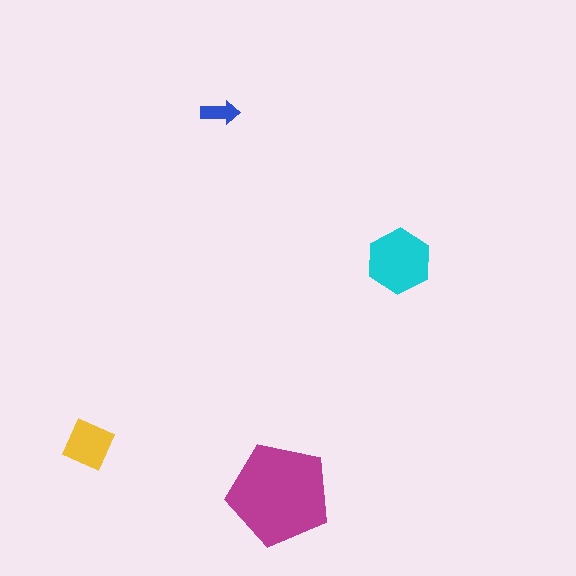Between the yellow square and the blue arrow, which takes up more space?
The yellow square.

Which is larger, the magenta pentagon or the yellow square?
The magenta pentagon.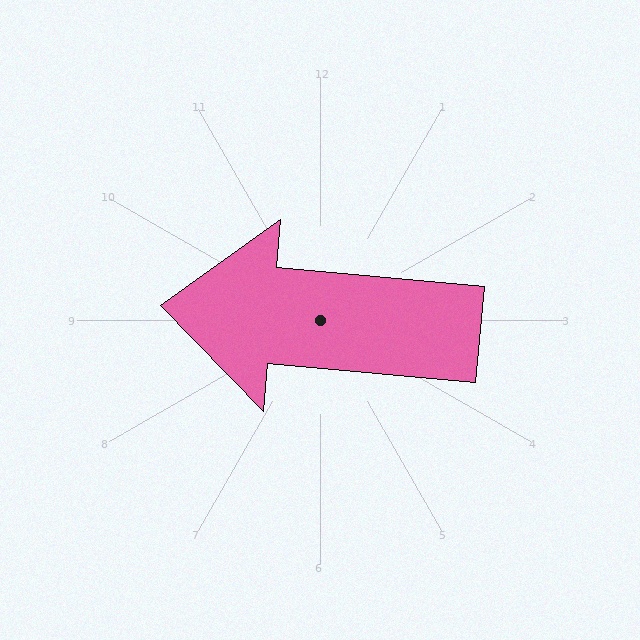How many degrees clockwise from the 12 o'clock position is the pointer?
Approximately 275 degrees.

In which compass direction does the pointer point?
West.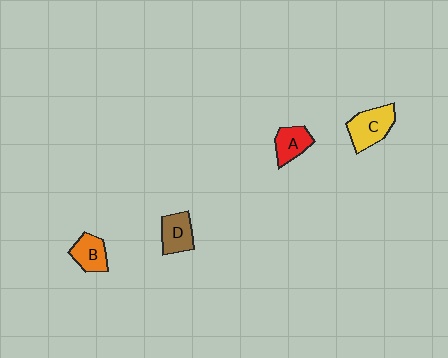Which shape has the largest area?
Shape C (yellow).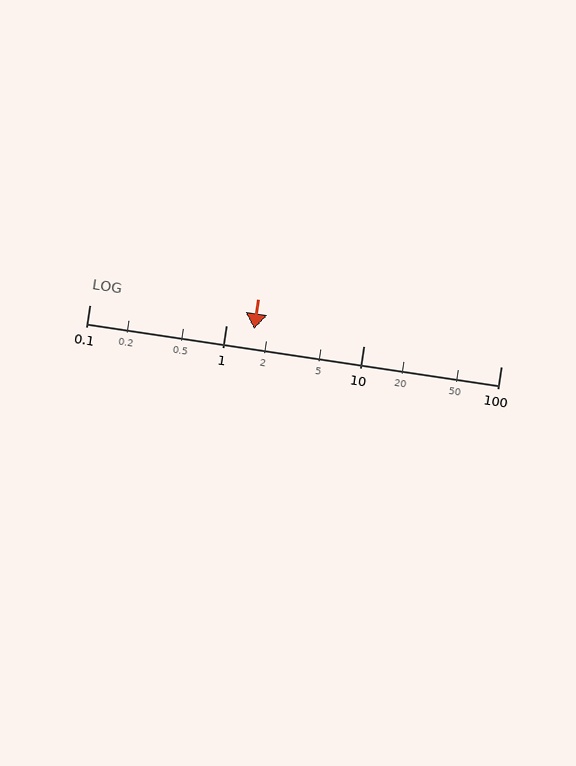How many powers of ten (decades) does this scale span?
The scale spans 3 decades, from 0.1 to 100.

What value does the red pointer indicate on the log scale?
The pointer indicates approximately 1.6.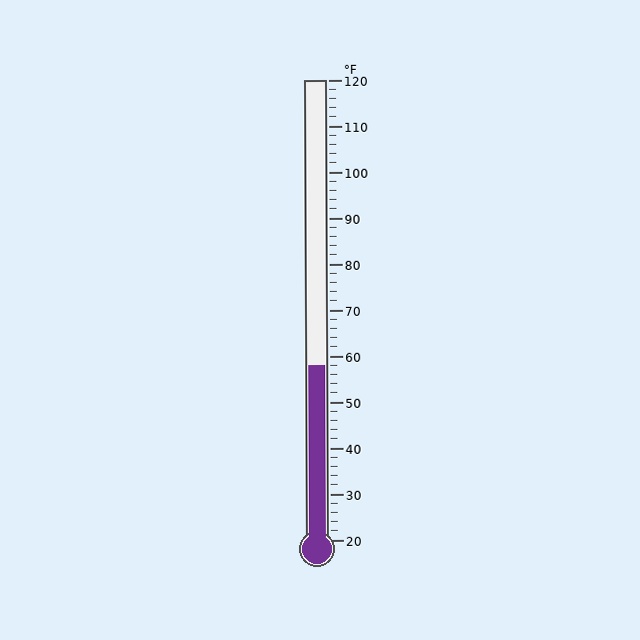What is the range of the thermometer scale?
The thermometer scale ranges from 20°F to 120°F.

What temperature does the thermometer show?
The thermometer shows approximately 58°F.